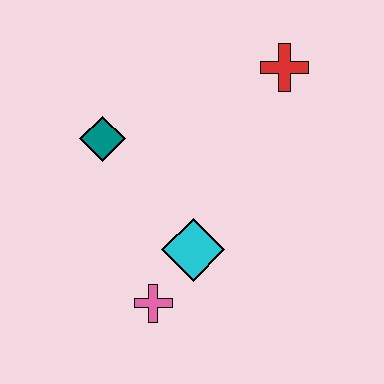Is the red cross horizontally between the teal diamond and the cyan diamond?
No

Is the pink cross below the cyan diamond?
Yes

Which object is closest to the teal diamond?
The cyan diamond is closest to the teal diamond.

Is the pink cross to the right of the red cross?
No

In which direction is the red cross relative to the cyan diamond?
The red cross is above the cyan diamond.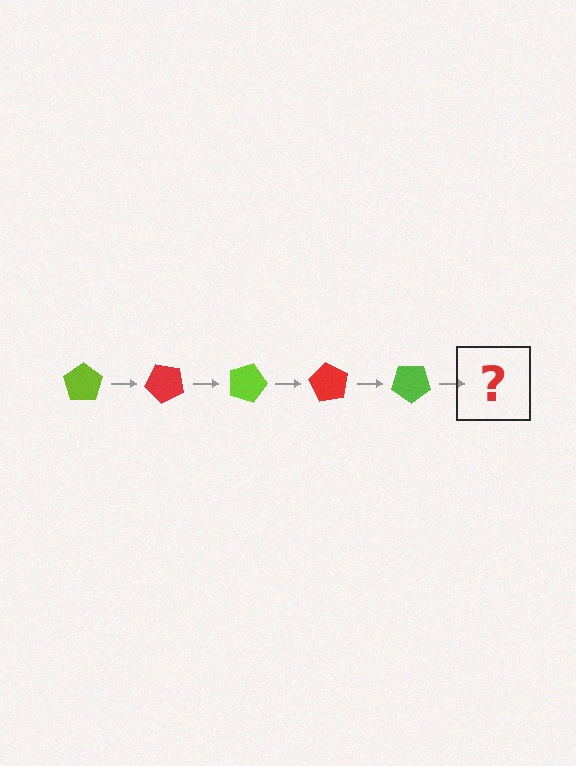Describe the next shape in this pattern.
It should be a red pentagon, rotated 225 degrees from the start.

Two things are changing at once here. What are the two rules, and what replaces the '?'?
The two rules are that it rotates 45 degrees each step and the color cycles through lime and red. The '?' should be a red pentagon, rotated 225 degrees from the start.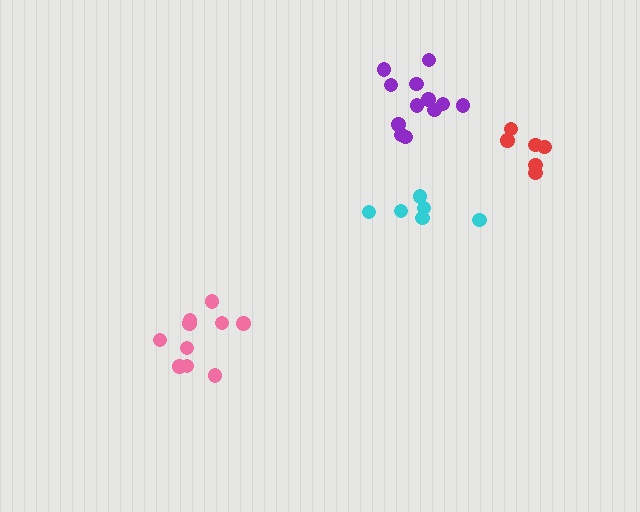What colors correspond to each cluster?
The clusters are colored: red, purple, cyan, pink.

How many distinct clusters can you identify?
There are 4 distinct clusters.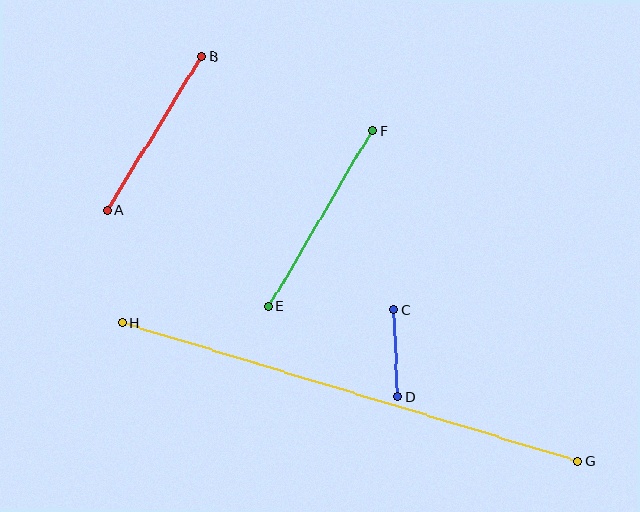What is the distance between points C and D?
The distance is approximately 87 pixels.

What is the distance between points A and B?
The distance is approximately 180 pixels.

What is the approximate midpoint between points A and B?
The midpoint is at approximately (154, 133) pixels.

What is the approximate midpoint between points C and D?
The midpoint is at approximately (396, 353) pixels.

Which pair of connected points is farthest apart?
Points G and H are farthest apart.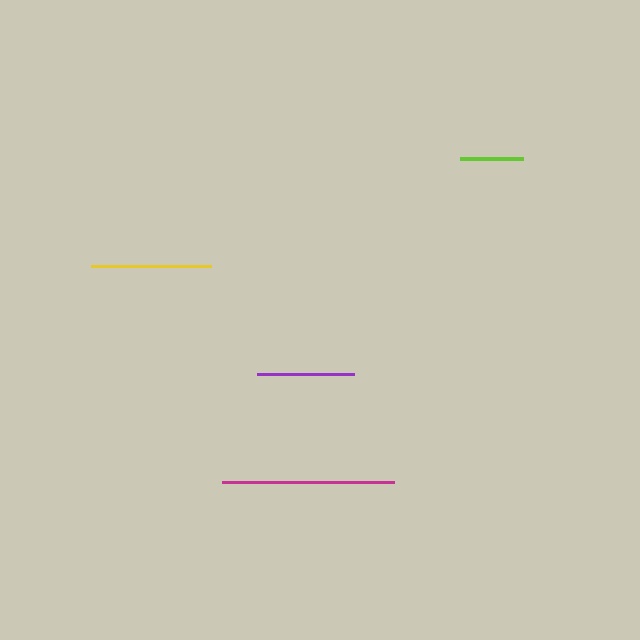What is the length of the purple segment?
The purple segment is approximately 98 pixels long.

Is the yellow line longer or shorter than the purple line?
The yellow line is longer than the purple line.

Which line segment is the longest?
The magenta line is the longest at approximately 172 pixels.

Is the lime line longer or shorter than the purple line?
The purple line is longer than the lime line.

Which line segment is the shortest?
The lime line is the shortest at approximately 63 pixels.